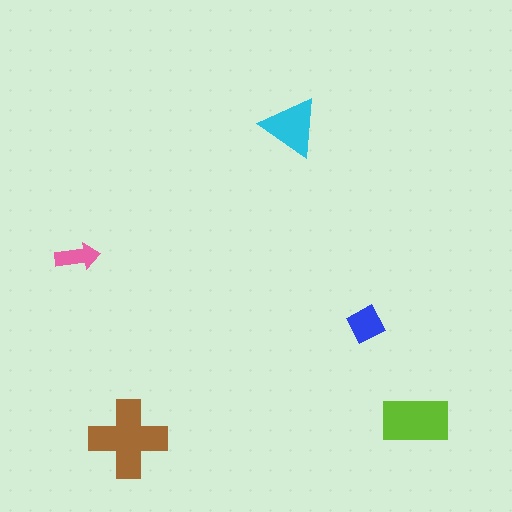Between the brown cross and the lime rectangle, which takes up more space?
The brown cross.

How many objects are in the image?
There are 5 objects in the image.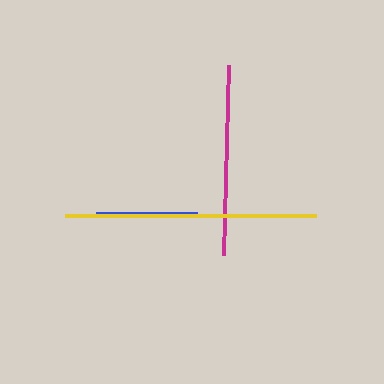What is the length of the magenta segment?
The magenta segment is approximately 190 pixels long.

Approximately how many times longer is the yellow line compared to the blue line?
The yellow line is approximately 2.5 times the length of the blue line.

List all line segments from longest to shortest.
From longest to shortest: yellow, magenta, blue.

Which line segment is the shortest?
The blue line is the shortest at approximately 101 pixels.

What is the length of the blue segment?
The blue segment is approximately 101 pixels long.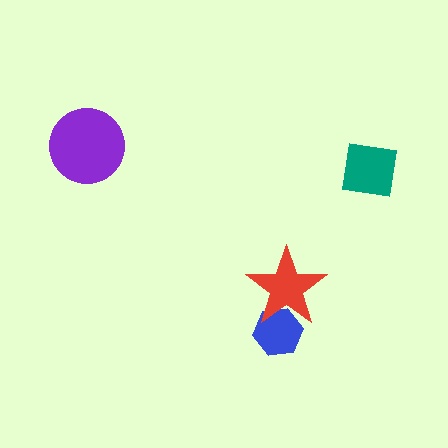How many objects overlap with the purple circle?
0 objects overlap with the purple circle.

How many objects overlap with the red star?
1 object overlaps with the red star.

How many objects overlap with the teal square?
0 objects overlap with the teal square.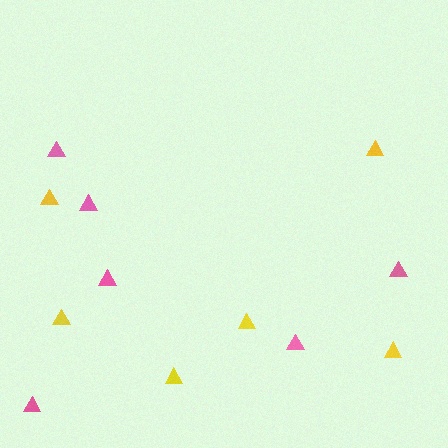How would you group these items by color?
There are 2 groups: one group of pink triangles (6) and one group of yellow triangles (6).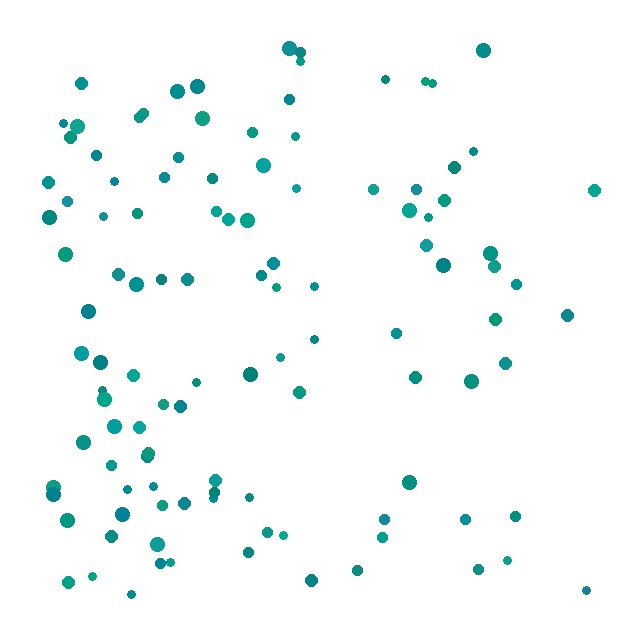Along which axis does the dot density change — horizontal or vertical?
Horizontal.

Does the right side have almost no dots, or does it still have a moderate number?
Still a moderate number, just noticeably fewer than the left.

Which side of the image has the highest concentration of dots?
The left.